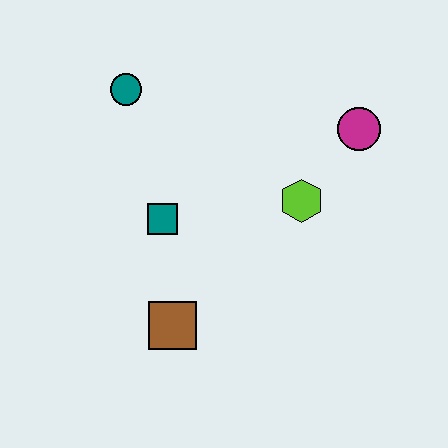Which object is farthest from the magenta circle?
The brown square is farthest from the magenta circle.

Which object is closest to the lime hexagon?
The magenta circle is closest to the lime hexagon.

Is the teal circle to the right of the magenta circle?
No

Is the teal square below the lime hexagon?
Yes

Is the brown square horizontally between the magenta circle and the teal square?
Yes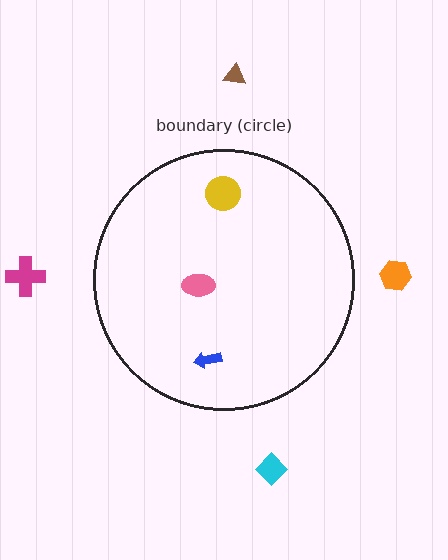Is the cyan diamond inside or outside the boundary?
Outside.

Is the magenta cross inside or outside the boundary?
Outside.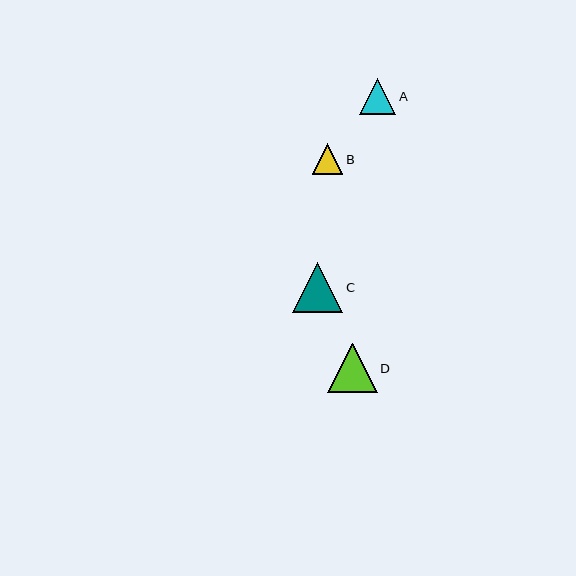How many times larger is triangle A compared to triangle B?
Triangle A is approximately 1.2 times the size of triangle B.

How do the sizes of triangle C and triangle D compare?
Triangle C and triangle D are approximately the same size.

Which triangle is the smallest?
Triangle B is the smallest with a size of approximately 30 pixels.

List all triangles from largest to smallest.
From largest to smallest: C, D, A, B.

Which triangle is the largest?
Triangle C is the largest with a size of approximately 50 pixels.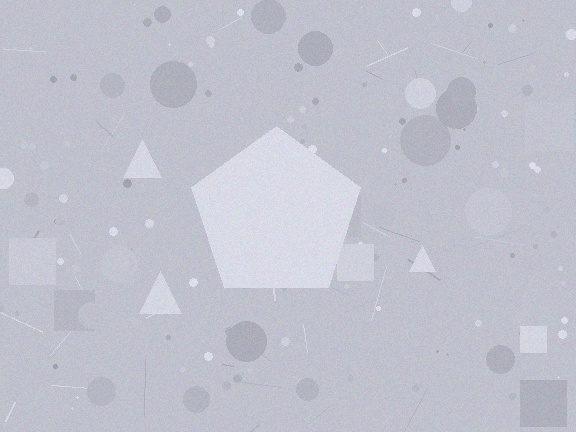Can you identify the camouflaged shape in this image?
The camouflaged shape is a pentagon.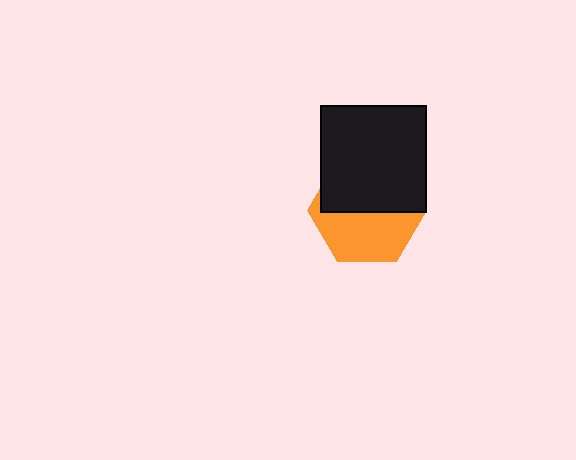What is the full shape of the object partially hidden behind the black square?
The partially hidden object is an orange hexagon.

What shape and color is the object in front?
The object in front is a black square.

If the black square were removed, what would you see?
You would see the complete orange hexagon.